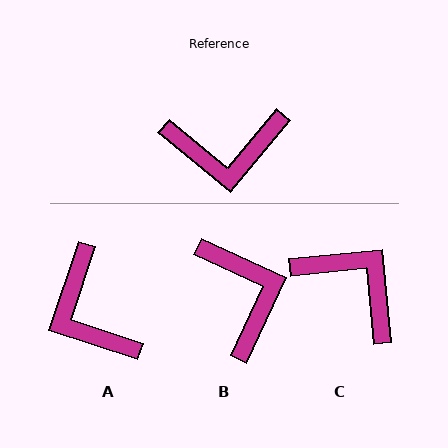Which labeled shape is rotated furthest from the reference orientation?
C, about 135 degrees away.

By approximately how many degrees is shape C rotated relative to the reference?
Approximately 135 degrees counter-clockwise.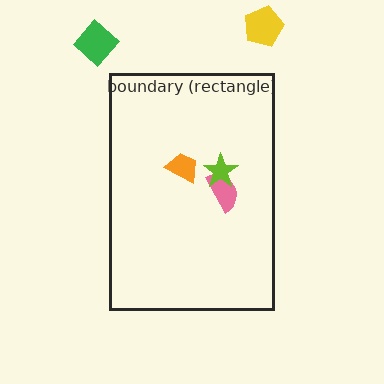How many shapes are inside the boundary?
3 inside, 2 outside.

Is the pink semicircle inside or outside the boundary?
Inside.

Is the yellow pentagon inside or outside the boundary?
Outside.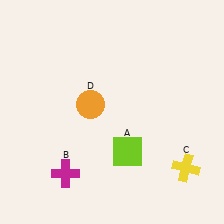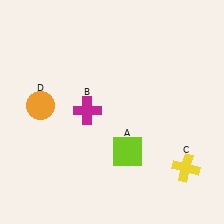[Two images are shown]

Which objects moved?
The objects that moved are: the magenta cross (B), the orange circle (D).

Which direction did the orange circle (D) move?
The orange circle (D) moved left.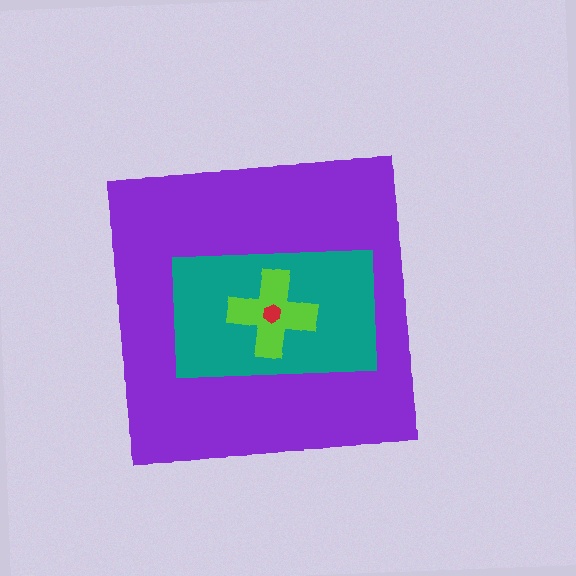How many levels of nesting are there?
4.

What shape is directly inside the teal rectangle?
The lime cross.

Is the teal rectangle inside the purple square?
Yes.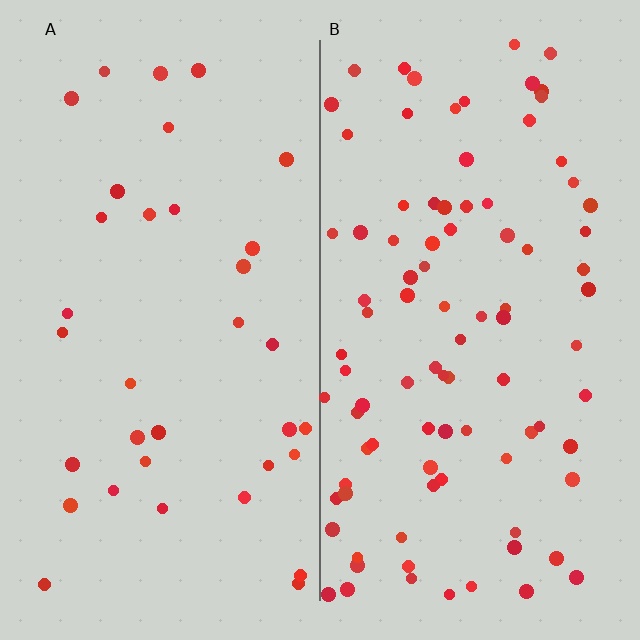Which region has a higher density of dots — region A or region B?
B (the right).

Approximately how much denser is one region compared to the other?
Approximately 2.7× — region B over region A.